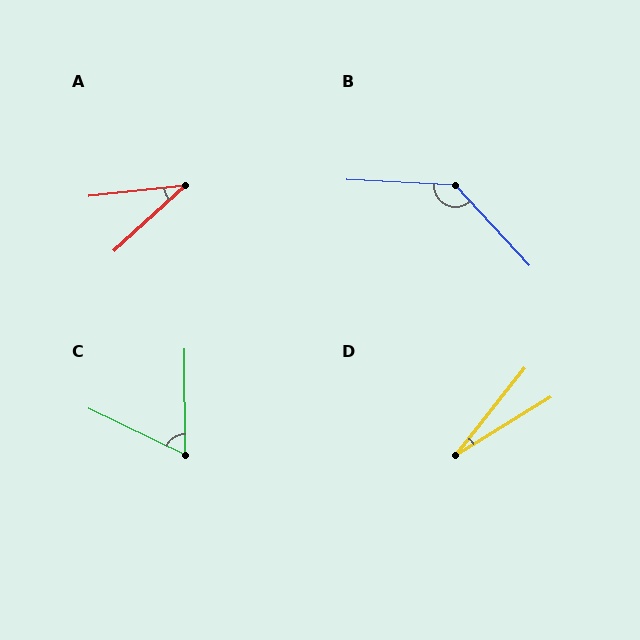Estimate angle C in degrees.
Approximately 64 degrees.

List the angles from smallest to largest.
D (20°), A (36°), C (64°), B (136°).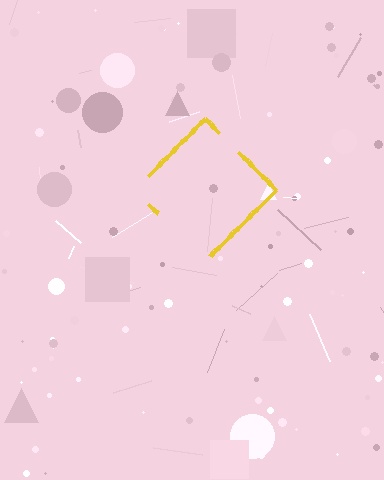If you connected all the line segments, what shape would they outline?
They would outline a diamond.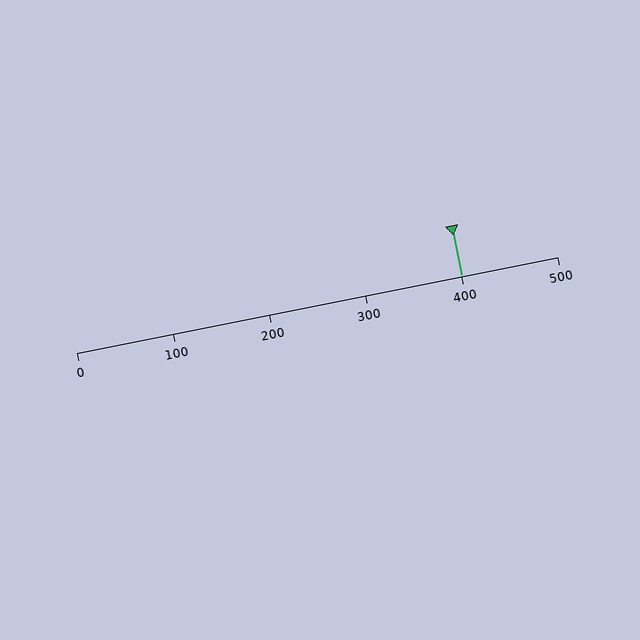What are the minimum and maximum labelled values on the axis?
The axis runs from 0 to 500.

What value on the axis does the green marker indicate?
The marker indicates approximately 400.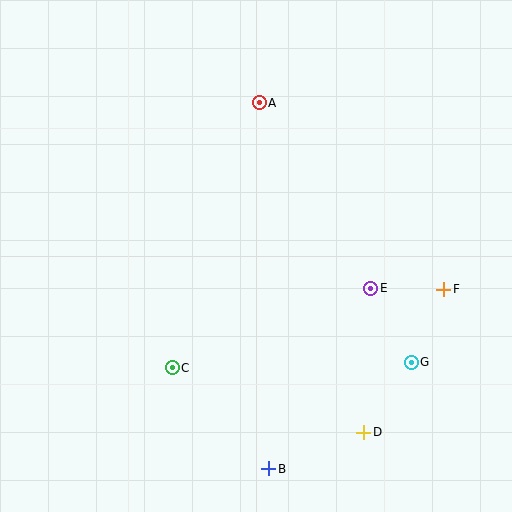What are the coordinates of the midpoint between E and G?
The midpoint between E and G is at (391, 325).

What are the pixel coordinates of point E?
Point E is at (371, 288).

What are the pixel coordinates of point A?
Point A is at (259, 103).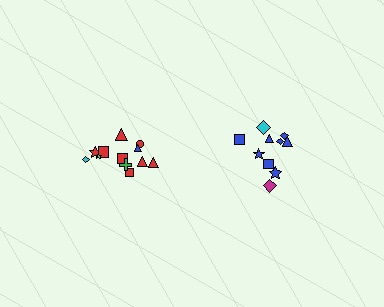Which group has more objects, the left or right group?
The left group.